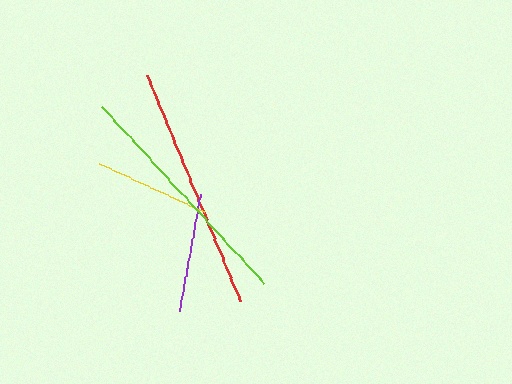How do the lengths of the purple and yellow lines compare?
The purple and yellow lines are approximately the same length.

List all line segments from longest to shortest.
From longest to shortest: red, lime, purple, yellow.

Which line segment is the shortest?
The yellow line is the shortest at approximately 116 pixels.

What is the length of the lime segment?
The lime segment is approximately 239 pixels long.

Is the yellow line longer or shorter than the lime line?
The lime line is longer than the yellow line.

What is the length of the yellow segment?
The yellow segment is approximately 116 pixels long.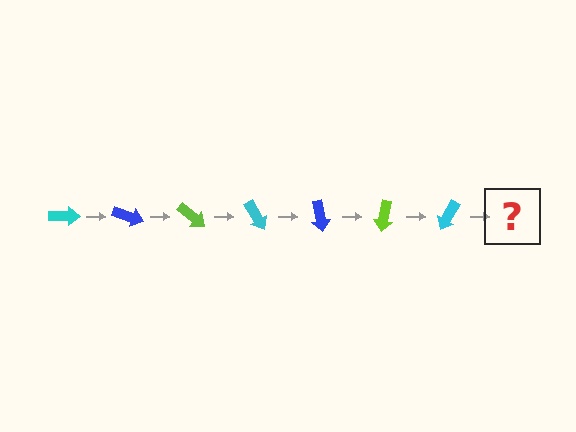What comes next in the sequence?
The next element should be a blue arrow, rotated 140 degrees from the start.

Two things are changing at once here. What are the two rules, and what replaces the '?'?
The two rules are that it rotates 20 degrees each step and the color cycles through cyan, blue, and lime. The '?' should be a blue arrow, rotated 140 degrees from the start.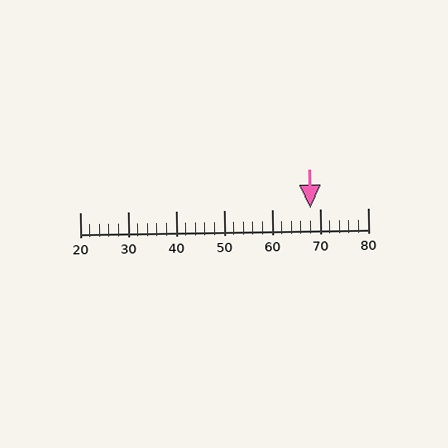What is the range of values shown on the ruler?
The ruler shows values from 20 to 80.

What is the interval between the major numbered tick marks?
The major tick marks are spaced 10 units apart.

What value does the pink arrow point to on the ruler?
The pink arrow points to approximately 68.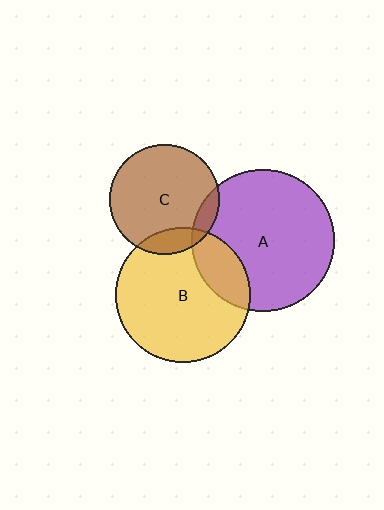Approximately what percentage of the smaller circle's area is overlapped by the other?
Approximately 15%.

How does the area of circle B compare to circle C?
Approximately 1.5 times.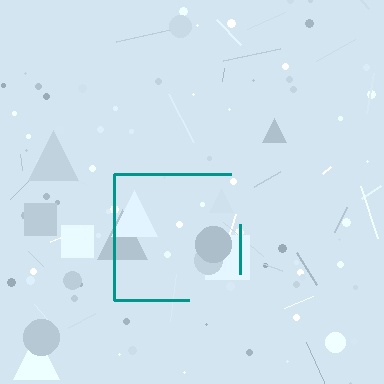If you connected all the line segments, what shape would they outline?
They would outline a square.